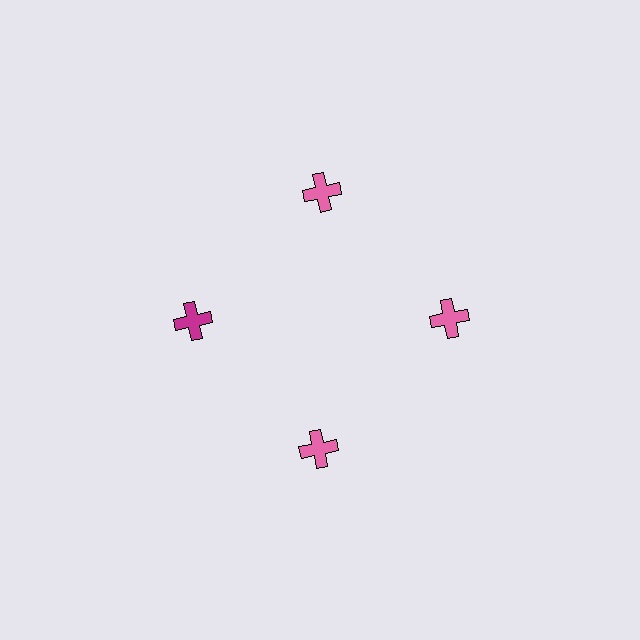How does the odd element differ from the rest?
It has a different color: magenta instead of pink.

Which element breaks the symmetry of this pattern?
The magenta cross at roughly the 9 o'clock position breaks the symmetry. All other shapes are pink crosses.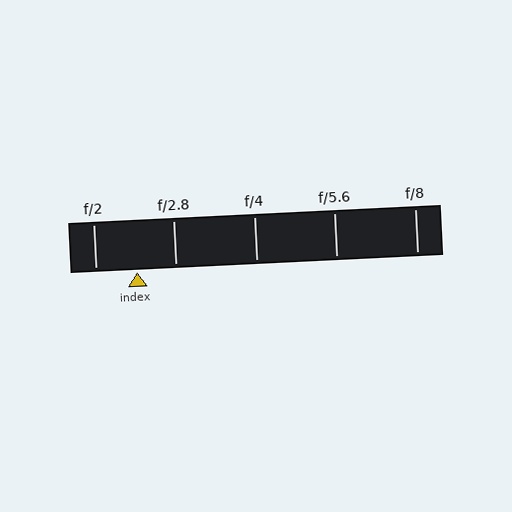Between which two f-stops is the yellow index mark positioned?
The index mark is between f/2 and f/2.8.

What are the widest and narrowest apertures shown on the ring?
The widest aperture shown is f/2 and the narrowest is f/8.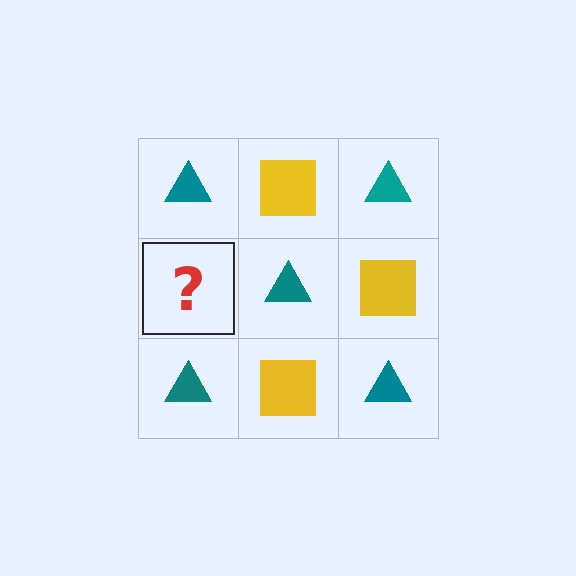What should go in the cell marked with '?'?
The missing cell should contain a yellow square.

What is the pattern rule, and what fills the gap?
The rule is that it alternates teal triangle and yellow square in a checkerboard pattern. The gap should be filled with a yellow square.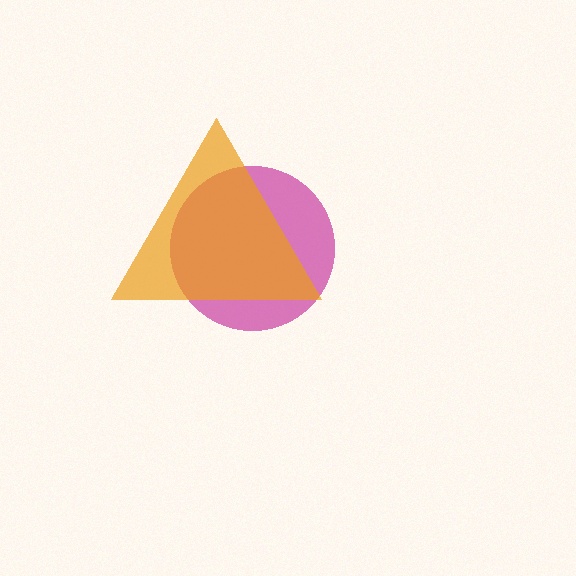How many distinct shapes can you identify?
There are 2 distinct shapes: a magenta circle, an orange triangle.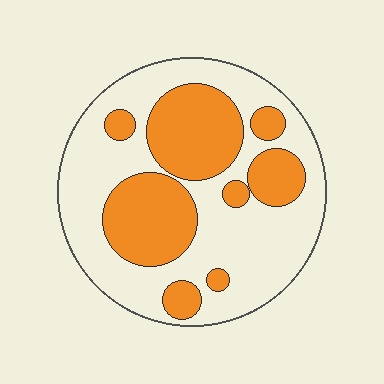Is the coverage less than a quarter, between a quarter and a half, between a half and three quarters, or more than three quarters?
Between a quarter and a half.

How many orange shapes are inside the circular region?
8.